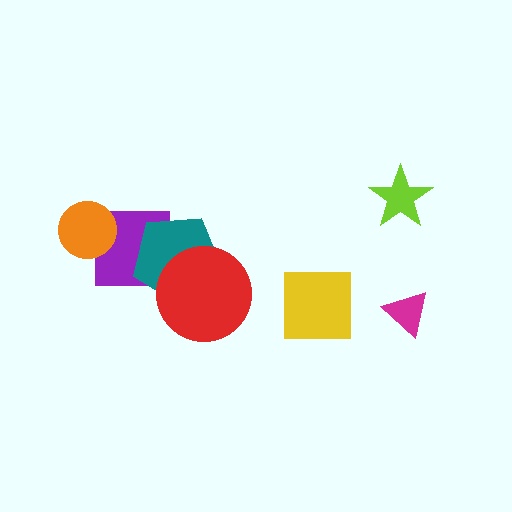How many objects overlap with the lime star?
0 objects overlap with the lime star.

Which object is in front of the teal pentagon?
The red circle is in front of the teal pentagon.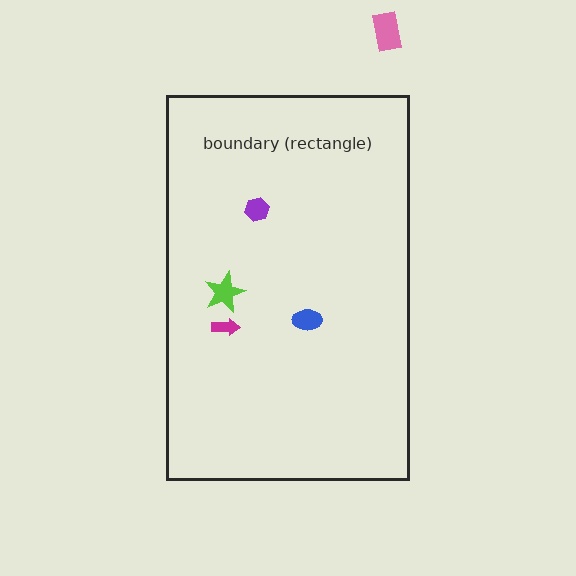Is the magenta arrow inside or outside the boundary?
Inside.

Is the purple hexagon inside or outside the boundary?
Inside.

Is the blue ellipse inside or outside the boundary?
Inside.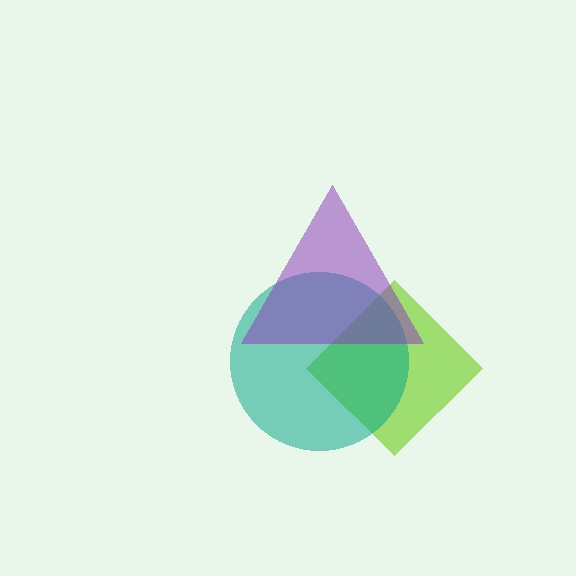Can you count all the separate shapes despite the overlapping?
Yes, there are 3 separate shapes.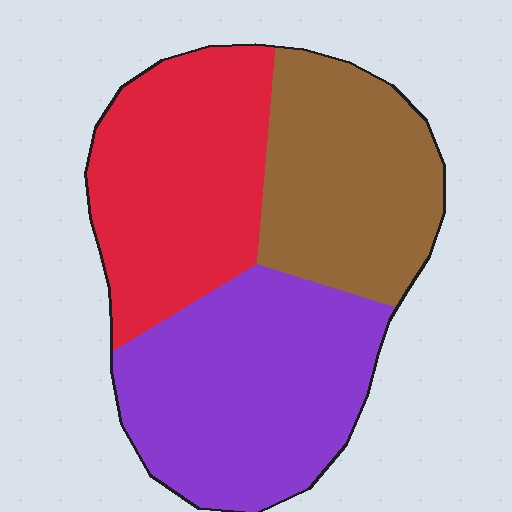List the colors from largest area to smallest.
From largest to smallest: purple, red, brown.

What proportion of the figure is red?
Red takes up about one third (1/3) of the figure.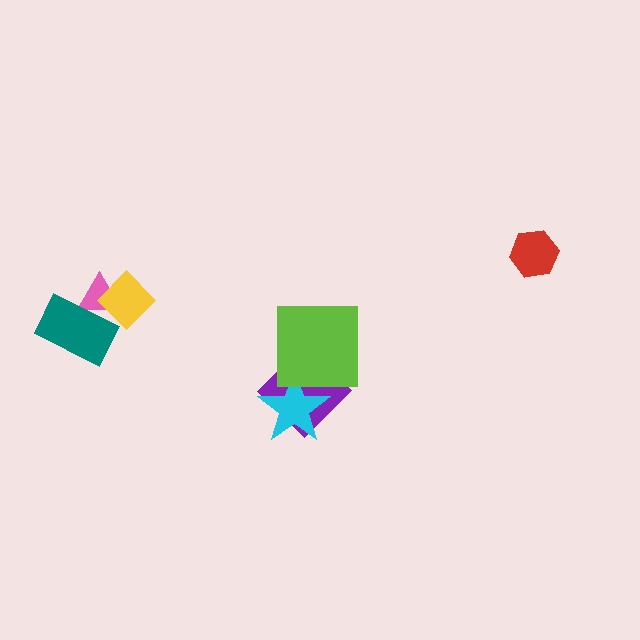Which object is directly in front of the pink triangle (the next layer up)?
The teal rectangle is directly in front of the pink triangle.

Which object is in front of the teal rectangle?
The yellow diamond is in front of the teal rectangle.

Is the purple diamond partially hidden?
Yes, it is partially covered by another shape.